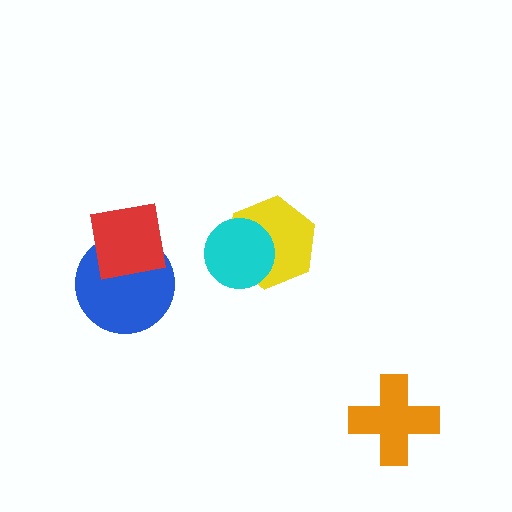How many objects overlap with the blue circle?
1 object overlaps with the blue circle.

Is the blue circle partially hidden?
Yes, it is partially covered by another shape.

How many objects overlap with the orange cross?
0 objects overlap with the orange cross.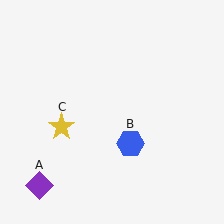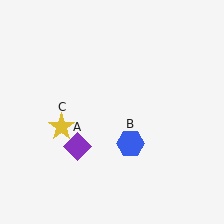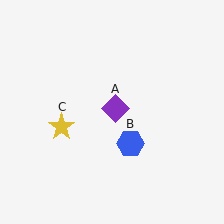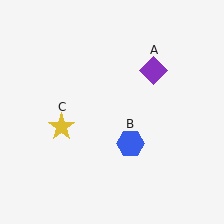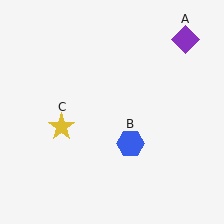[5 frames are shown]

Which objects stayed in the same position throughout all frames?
Blue hexagon (object B) and yellow star (object C) remained stationary.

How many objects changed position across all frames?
1 object changed position: purple diamond (object A).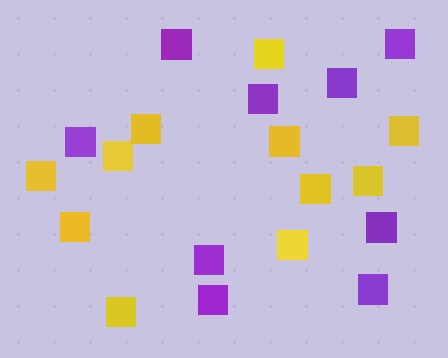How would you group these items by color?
There are 2 groups: one group of purple squares (9) and one group of yellow squares (11).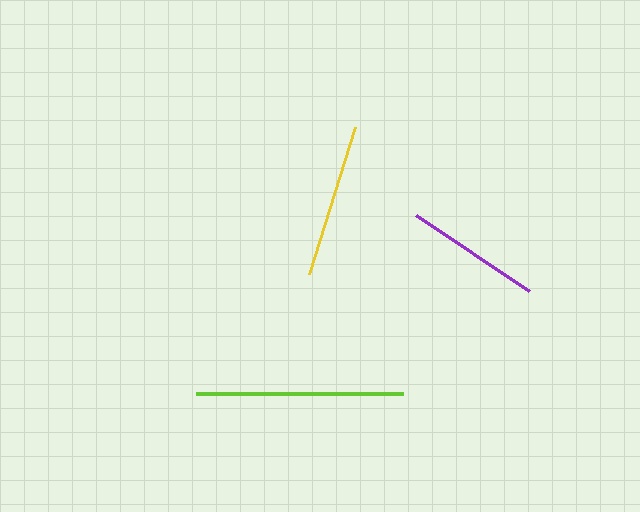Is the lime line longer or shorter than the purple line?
The lime line is longer than the purple line.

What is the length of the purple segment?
The purple segment is approximately 136 pixels long.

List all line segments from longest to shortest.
From longest to shortest: lime, yellow, purple.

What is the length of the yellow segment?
The yellow segment is approximately 155 pixels long.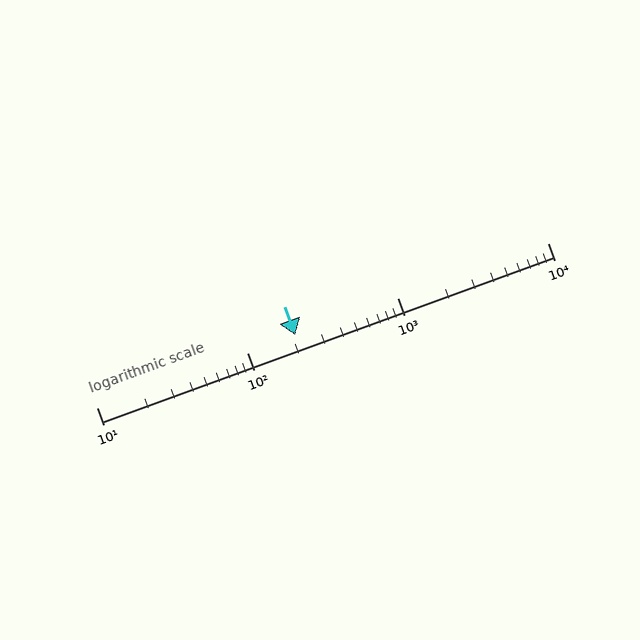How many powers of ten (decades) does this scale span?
The scale spans 3 decades, from 10 to 10000.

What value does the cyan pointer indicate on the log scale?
The pointer indicates approximately 210.